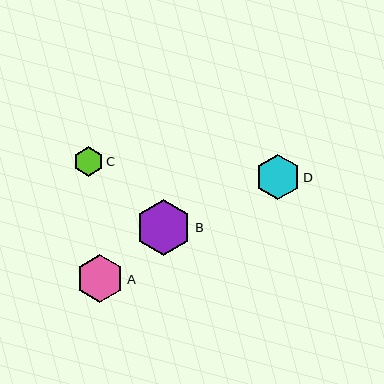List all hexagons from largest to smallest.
From largest to smallest: B, A, D, C.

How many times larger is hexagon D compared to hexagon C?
Hexagon D is approximately 1.5 times the size of hexagon C.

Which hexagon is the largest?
Hexagon B is the largest with a size of approximately 56 pixels.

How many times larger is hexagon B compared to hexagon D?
Hexagon B is approximately 1.3 times the size of hexagon D.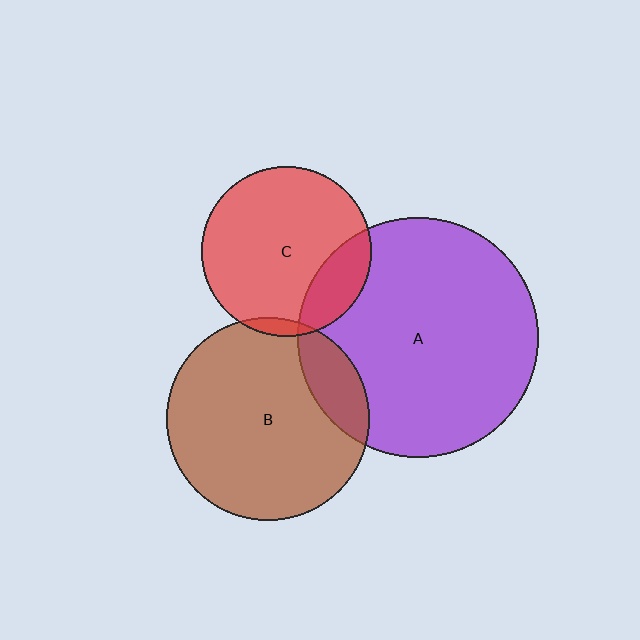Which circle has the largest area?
Circle A (purple).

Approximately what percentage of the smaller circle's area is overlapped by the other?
Approximately 20%.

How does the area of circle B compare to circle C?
Approximately 1.4 times.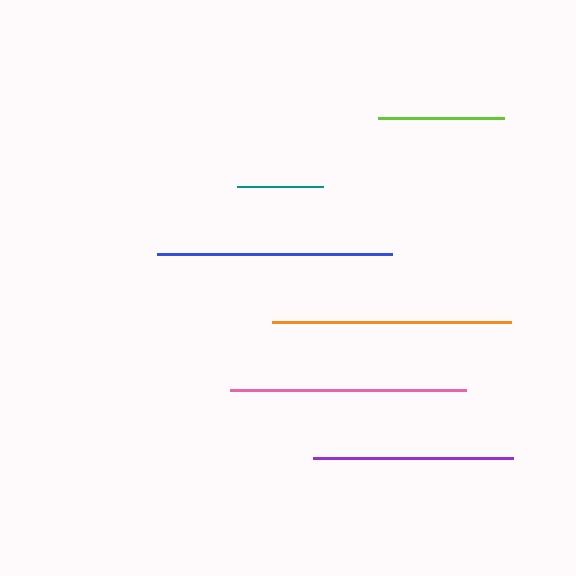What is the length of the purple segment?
The purple segment is approximately 200 pixels long.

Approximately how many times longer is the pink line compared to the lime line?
The pink line is approximately 1.9 times the length of the lime line.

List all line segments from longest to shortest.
From longest to shortest: orange, pink, blue, purple, lime, teal.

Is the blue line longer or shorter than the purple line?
The blue line is longer than the purple line.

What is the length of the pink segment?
The pink segment is approximately 236 pixels long.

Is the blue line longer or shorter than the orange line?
The orange line is longer than the blue line.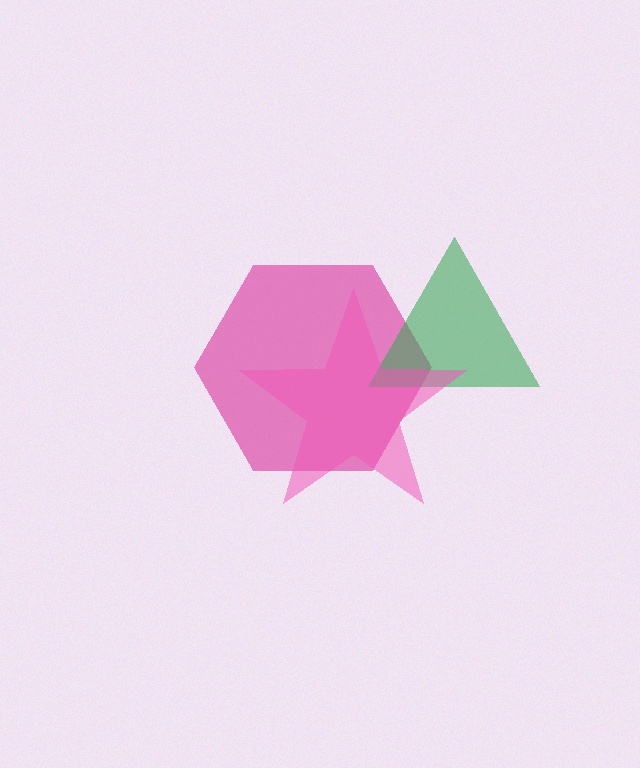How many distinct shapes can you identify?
There are 3 distinct shapes: a magenta hexagon, a green triangle, a pink star.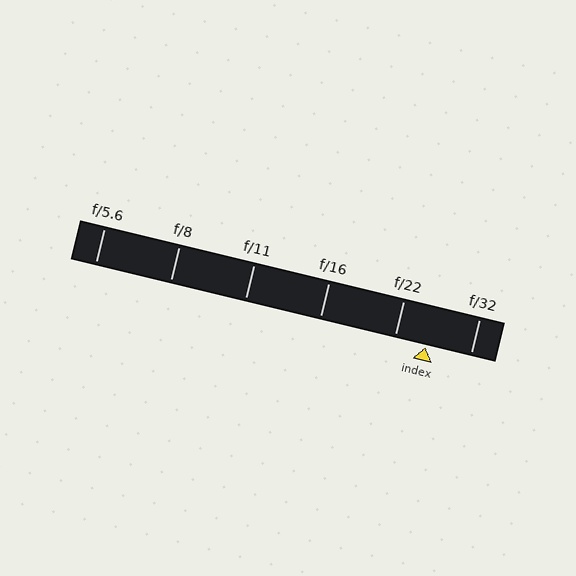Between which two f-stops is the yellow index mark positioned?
The index mark is between f/22 and f/32.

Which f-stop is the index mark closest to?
The index mark is closest to f/22.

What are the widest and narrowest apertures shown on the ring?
The widest aperture shown is f/5.6 and the narrowest is f/32.